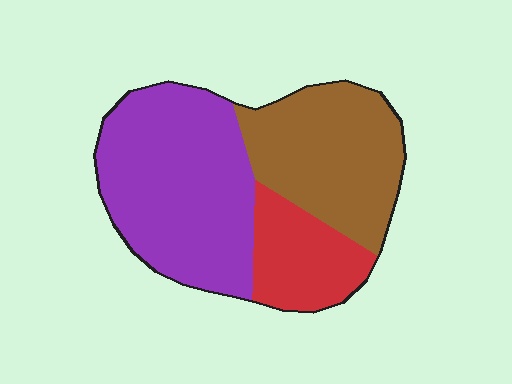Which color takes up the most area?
Purple, at roughly 45%.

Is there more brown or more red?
Brown.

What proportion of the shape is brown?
Brown covers 34% of the shape.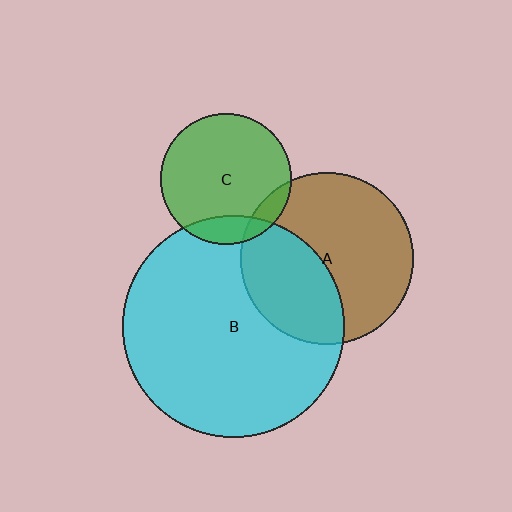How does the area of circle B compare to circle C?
Approximately 2.9 times.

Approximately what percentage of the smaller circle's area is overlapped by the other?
Approximately 15%.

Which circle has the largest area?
Circle B (cyan).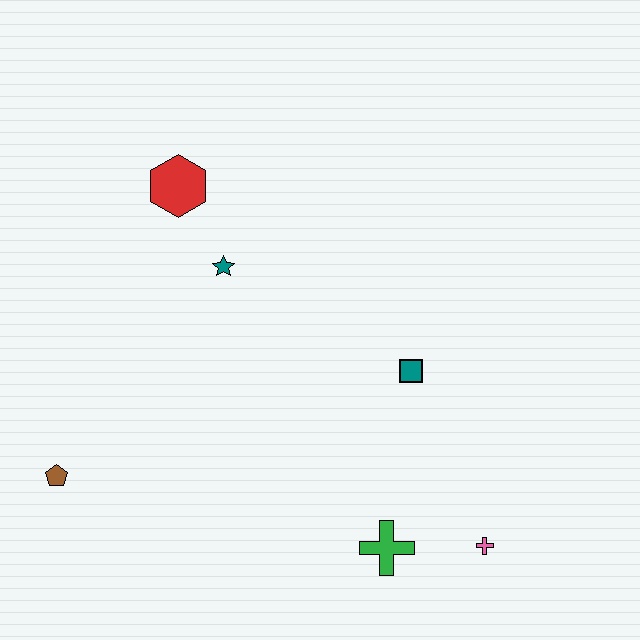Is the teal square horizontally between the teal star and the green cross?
No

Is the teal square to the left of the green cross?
No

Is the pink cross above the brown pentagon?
No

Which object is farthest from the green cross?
The red hexagon is farthest from the green cross.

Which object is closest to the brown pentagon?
The teal star is closest to the brown pentagon.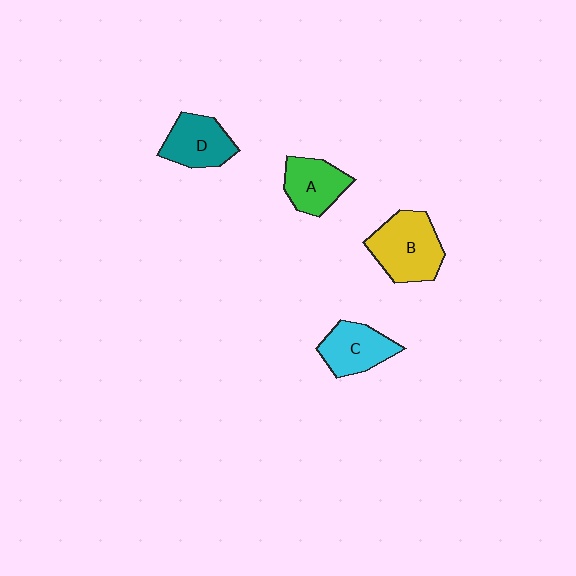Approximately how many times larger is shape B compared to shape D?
Approximately 1.4 times.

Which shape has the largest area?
Shape B (yellow).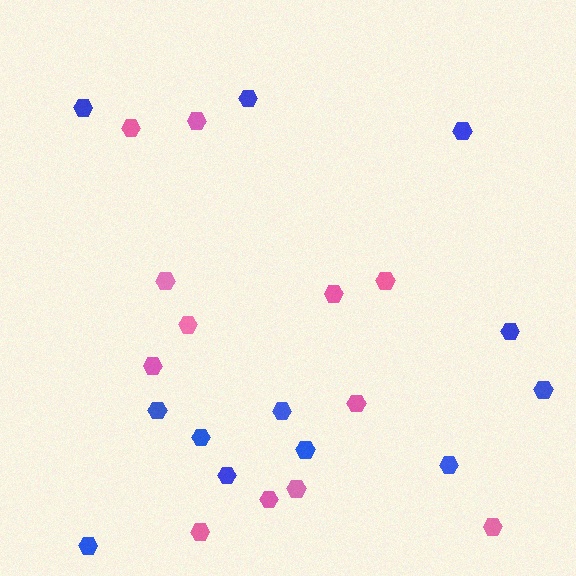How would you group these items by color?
There are 2 groups: one group of pink hexagons (12) and one group of blue hexagons (12).